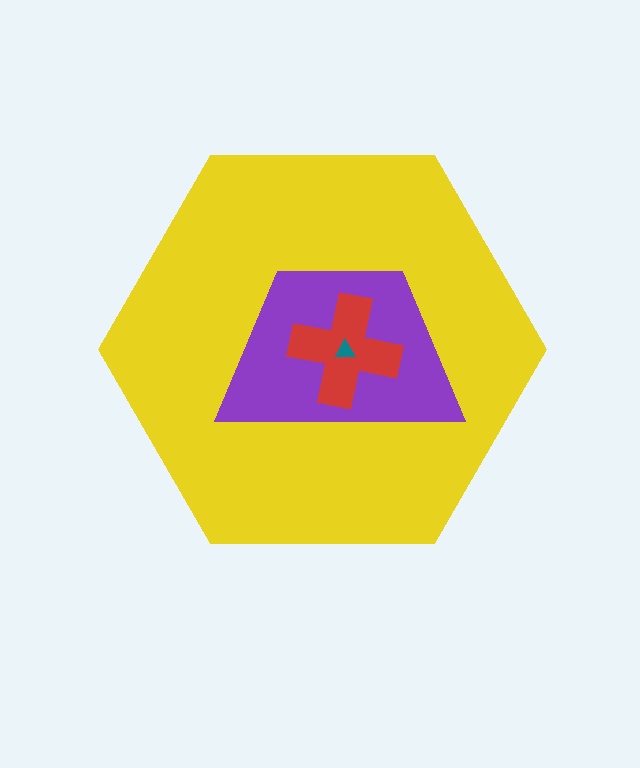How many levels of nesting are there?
4.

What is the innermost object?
The teal triangle.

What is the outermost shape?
The yellow hexagon.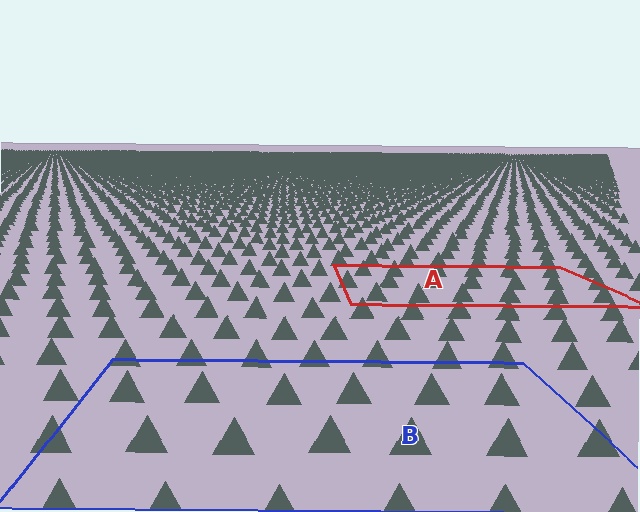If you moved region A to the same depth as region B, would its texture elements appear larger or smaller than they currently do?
They would appear larger. At a closer depth, the same texture elements are projected at a bigger on-screen size.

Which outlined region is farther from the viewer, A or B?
Region A is farther from the viewer — the texture elements inside it appear smaller and more densely packed.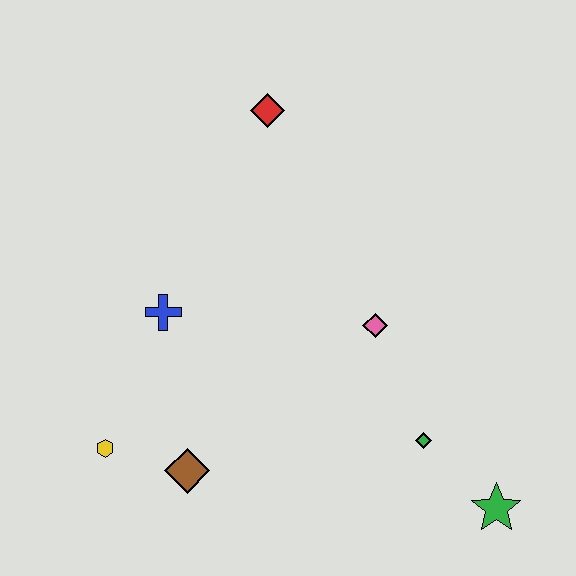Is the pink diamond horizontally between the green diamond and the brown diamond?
Yes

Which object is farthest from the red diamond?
The green star is farthest from the red diamond.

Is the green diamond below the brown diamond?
No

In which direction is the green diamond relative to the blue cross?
The green diamond is to the right of the blue cross.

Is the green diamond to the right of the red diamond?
Yes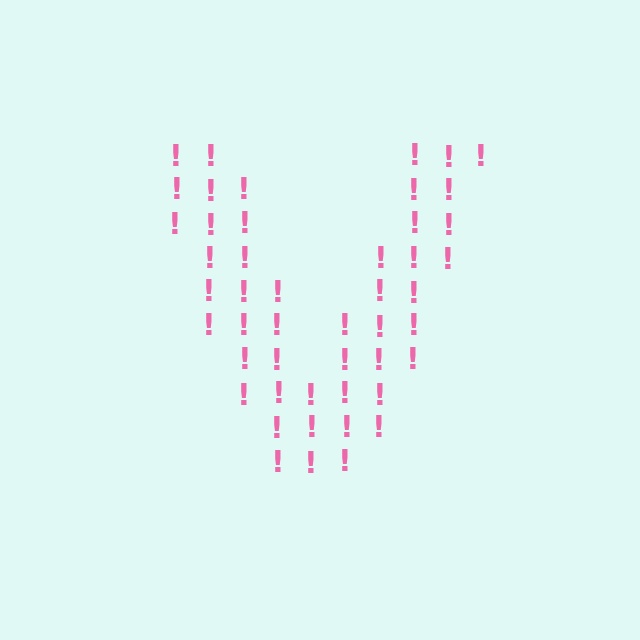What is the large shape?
The large shape is the letter V.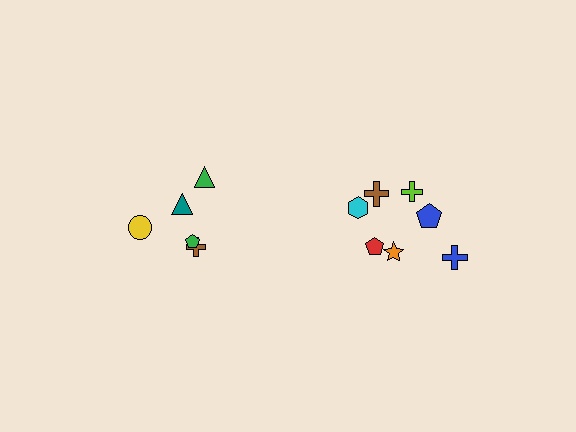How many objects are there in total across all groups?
There are 12 objects.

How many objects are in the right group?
There are 7 objects.